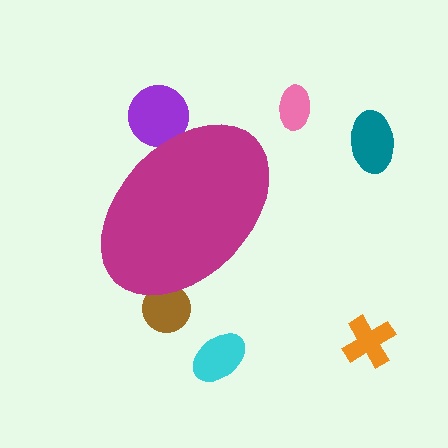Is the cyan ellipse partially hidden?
No, the cyan ellipse is fully visible.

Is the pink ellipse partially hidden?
No, the pink ellipse is fully visible.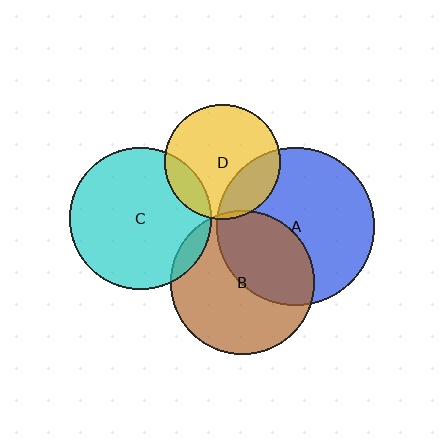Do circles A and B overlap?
Yes.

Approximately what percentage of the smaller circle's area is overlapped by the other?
Approximately 40%.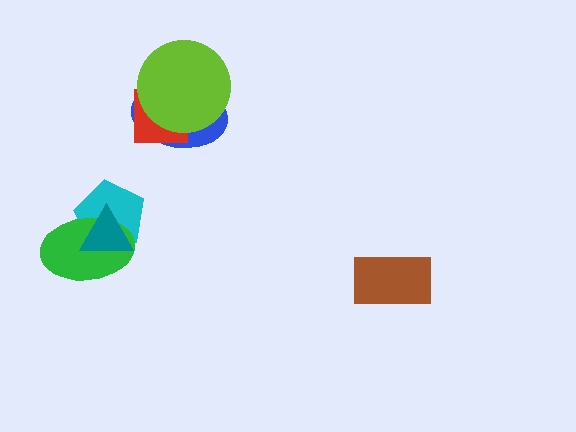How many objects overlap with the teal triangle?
2 objects overlap with the teal triangle.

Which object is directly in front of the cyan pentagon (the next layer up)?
The green ellipse is directly in front of the cyan pentagon.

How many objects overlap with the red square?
2 objects overlap with the red square.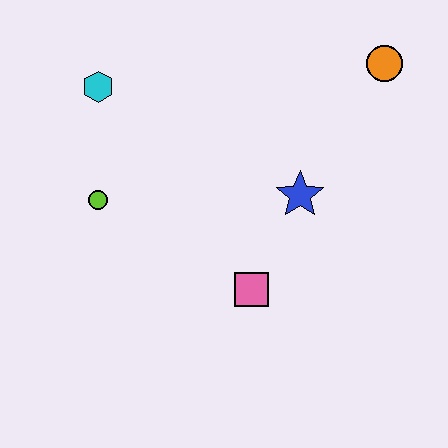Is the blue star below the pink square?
No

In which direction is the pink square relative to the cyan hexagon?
The pink square is below the cyan hexagon.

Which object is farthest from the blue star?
The cyan hexagon is farthest from the blue star.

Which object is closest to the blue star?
The pink square is closest to the blue star.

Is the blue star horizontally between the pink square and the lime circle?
No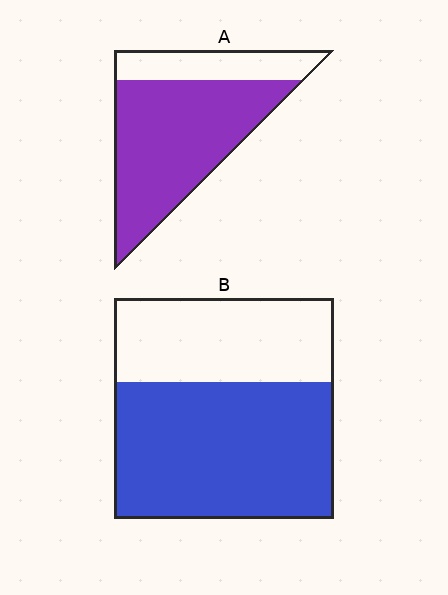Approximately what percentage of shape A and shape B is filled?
A is approximately 75% and B is approximately 60%.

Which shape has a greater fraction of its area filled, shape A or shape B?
Shape A.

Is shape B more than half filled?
Yes.